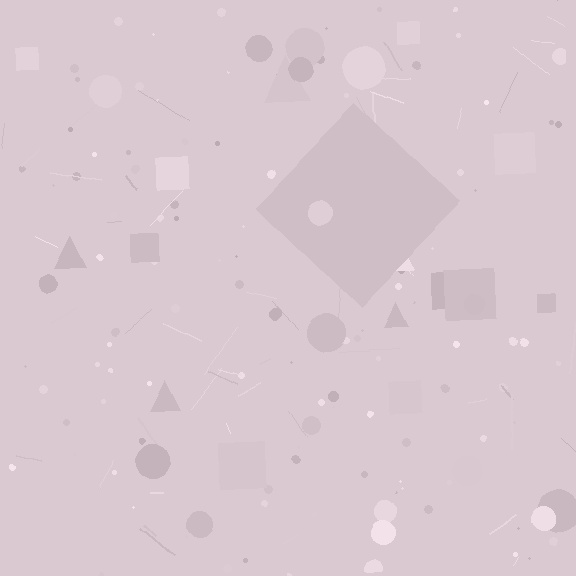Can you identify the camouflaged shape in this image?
The camouflaged shape is a diamond.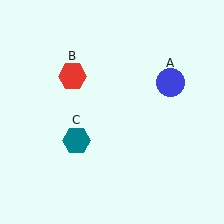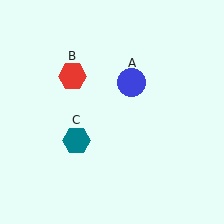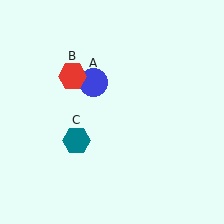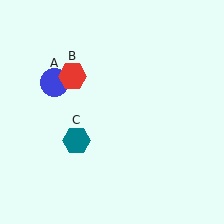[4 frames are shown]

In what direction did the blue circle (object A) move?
The blue circle (object A) moved left.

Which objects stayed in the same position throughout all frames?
Red hexagon (object B) and teal hexagon (object C) remained stationary.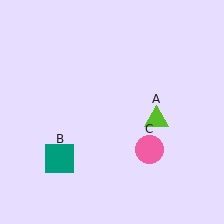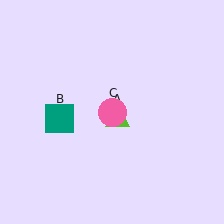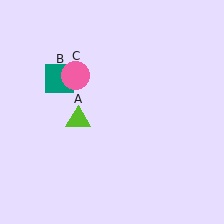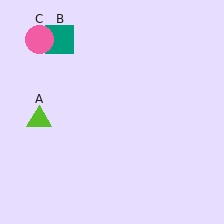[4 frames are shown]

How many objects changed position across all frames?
3 objects changed position: lime triangle (object A), teal square (object B), pink circle (object C).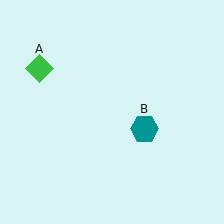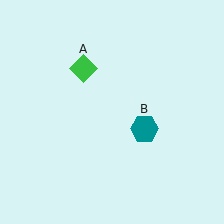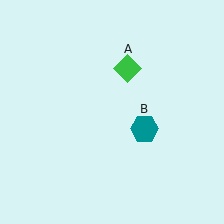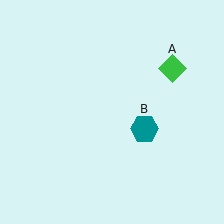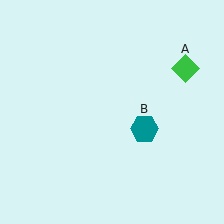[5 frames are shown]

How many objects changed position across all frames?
1 object changed position: green diamond (object A).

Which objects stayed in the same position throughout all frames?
Teal hexagon (object B) remained stationary.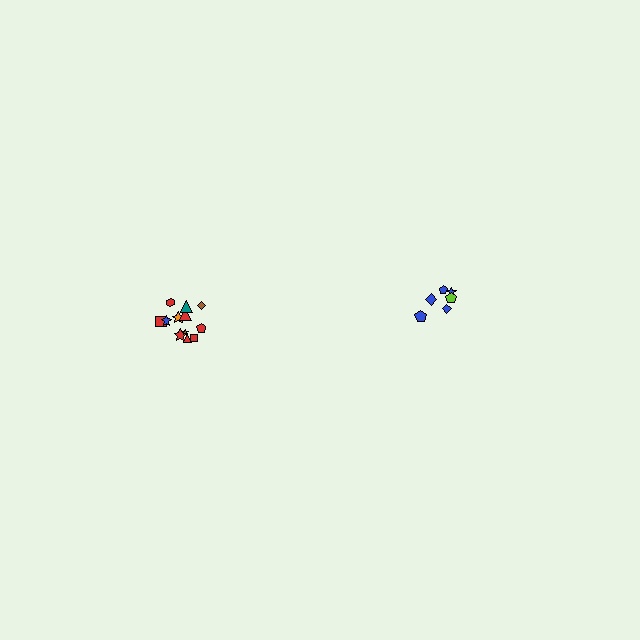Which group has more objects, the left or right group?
The left group.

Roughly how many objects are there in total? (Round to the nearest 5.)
Roughly 20 objects in total.